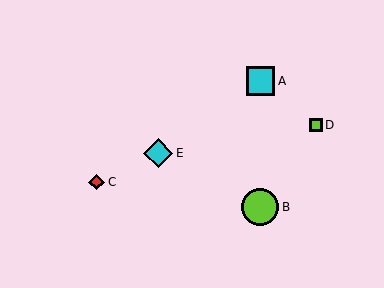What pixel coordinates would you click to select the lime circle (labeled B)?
Click at (260, 207) to select the lime circle B.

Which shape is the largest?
The lime circle (labeled B) is the largest.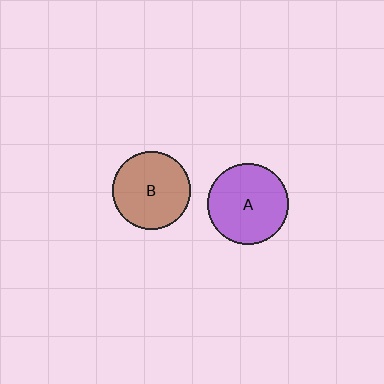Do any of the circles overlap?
No, none of the circles overlap.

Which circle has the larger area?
Circle A (purple).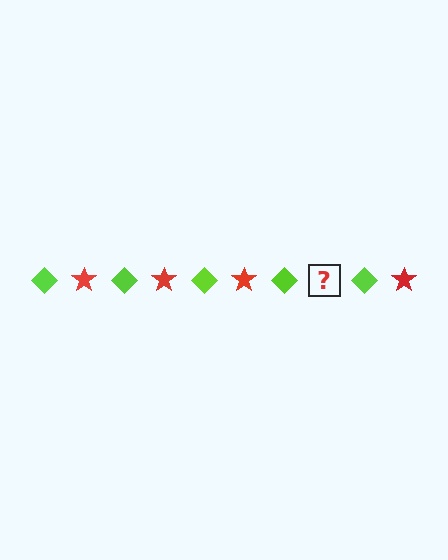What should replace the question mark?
The question mark should be replaced with a red star.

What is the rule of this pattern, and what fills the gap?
The rule is that the pattern alternates between lime diamond and red star. The gap should be filled with a red star.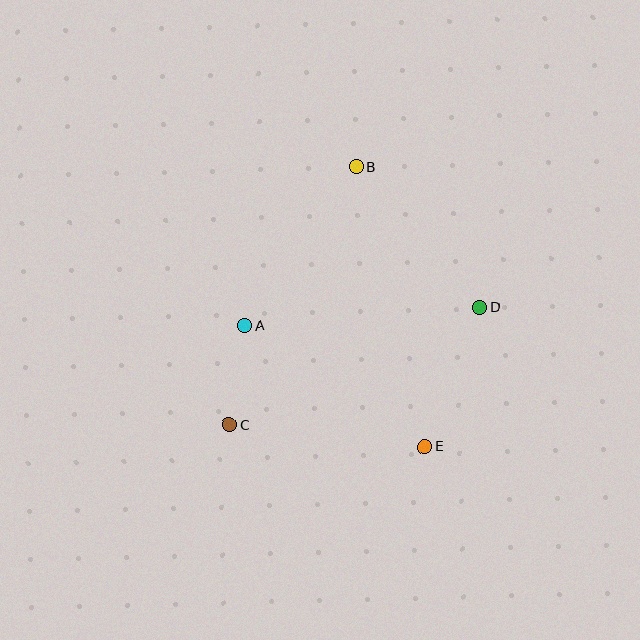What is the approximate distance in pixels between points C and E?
The distance between C and E is approximately 197 pixels.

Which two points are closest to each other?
Points A and C are closest to each other.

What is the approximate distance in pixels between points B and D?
The distance between B and D is approximately 186 pixels.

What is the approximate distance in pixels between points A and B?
The distance between A and B is approximately 194 pixels.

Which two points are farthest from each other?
Points B and C are farthest from each other.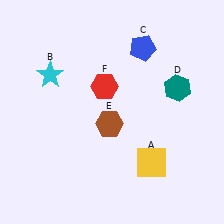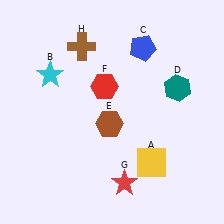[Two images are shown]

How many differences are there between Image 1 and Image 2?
There are 2 differences between the two images.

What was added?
A red star (G), a brown cross (H) were added in Image 2.